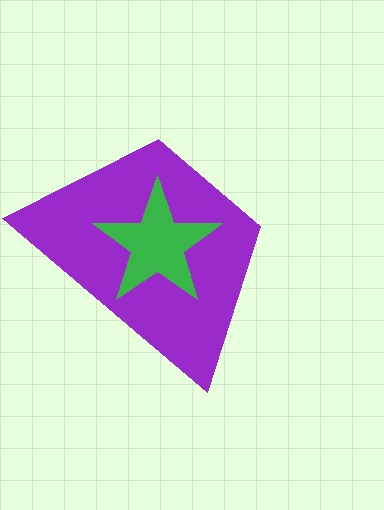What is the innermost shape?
The green star.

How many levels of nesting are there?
2.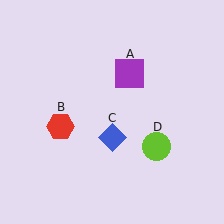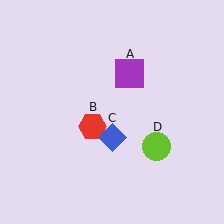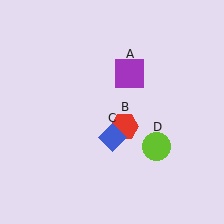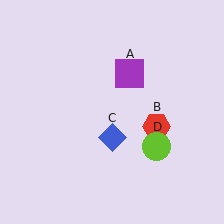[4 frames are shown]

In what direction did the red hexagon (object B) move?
The red hexagon (object B) moved right.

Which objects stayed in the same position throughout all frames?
Purple square (object A) and blue diamond (object C) and lime circle (object D) remained stationary.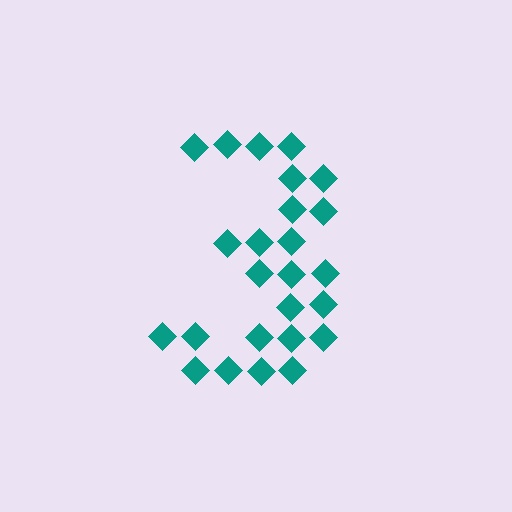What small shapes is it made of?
It is made of small diamonds.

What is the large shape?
The large shape is the digit 3.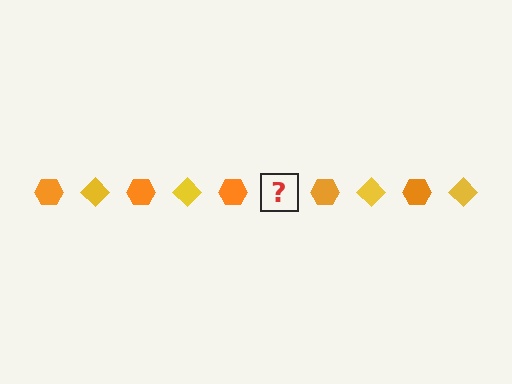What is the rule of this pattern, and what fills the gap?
The rule is that the pattern alternates between orange hexagon and yellow diamond. The gap should be filled with a yellow diamond.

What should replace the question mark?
The question mark should be replaced with a yellow diamond.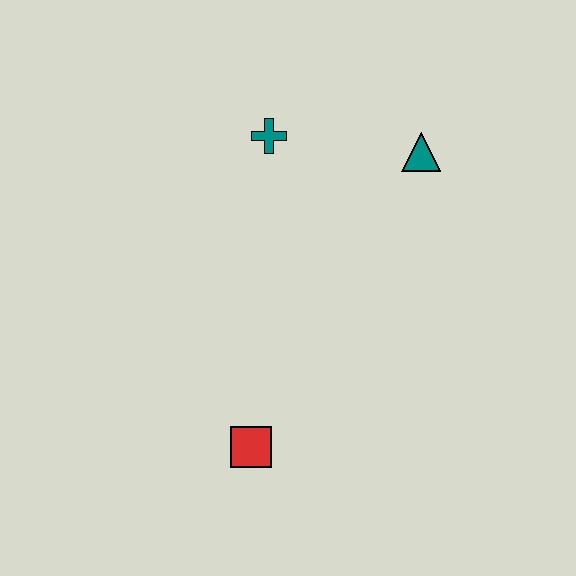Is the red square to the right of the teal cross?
No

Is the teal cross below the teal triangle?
No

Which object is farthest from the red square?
The teal triangle is farthest from the red square.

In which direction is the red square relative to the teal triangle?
The red square is below the teal triangle.